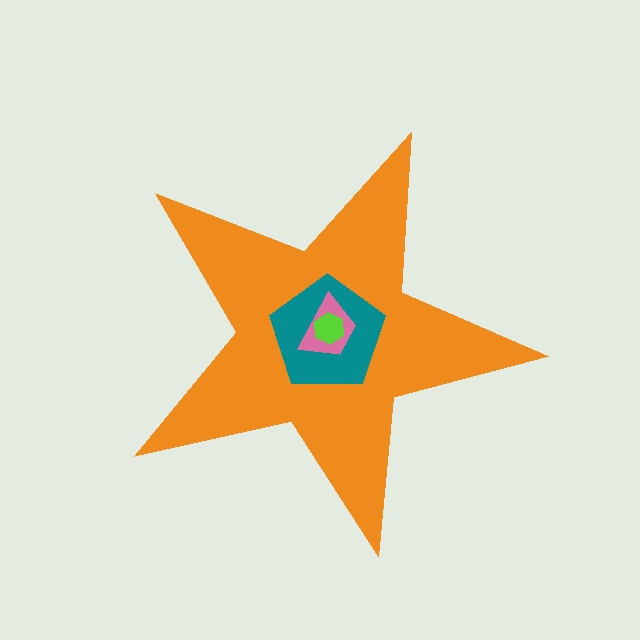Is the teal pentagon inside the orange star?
Yes.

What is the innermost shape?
The lime hexagon.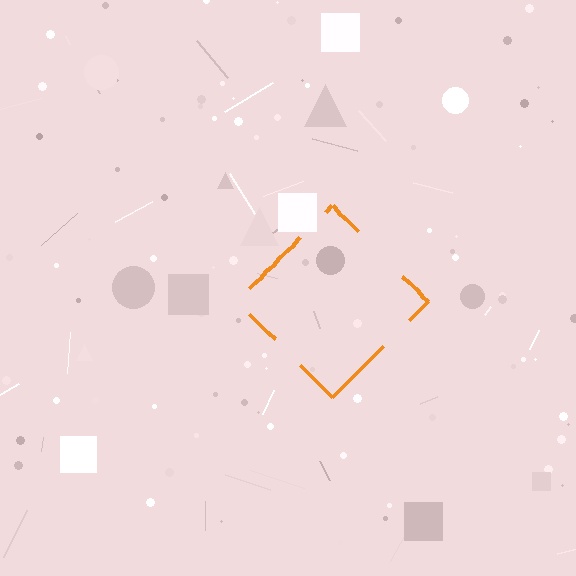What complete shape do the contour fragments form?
The contour fragments form a diamond.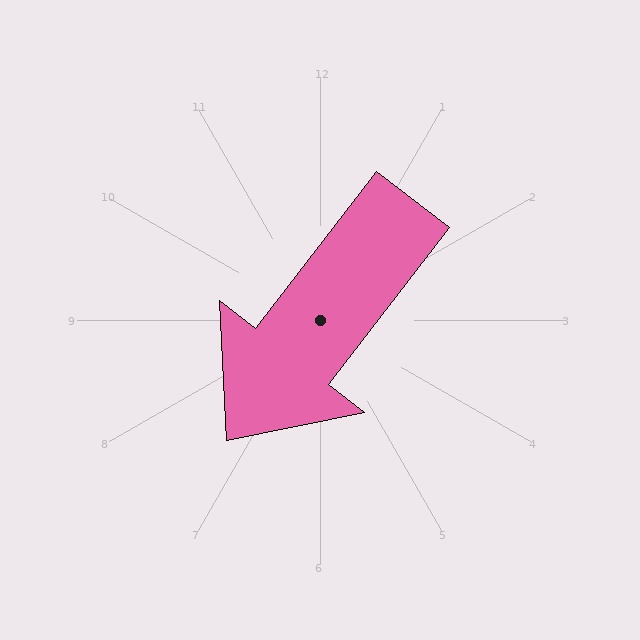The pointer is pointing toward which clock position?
Roughly 7 o'clock.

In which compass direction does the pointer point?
Southwest.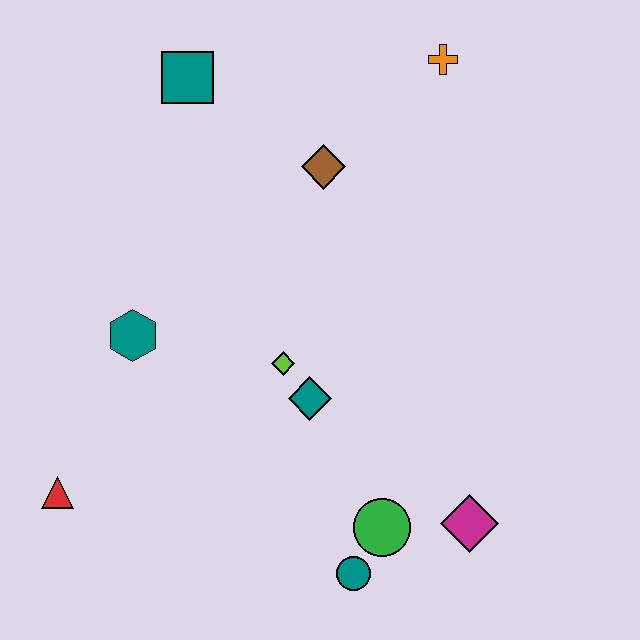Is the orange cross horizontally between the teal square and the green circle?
No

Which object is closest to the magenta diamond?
The green circle is closest to the magenta diamond.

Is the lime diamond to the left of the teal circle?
Yes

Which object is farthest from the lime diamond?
The orange cross is farthest from the lime diamond.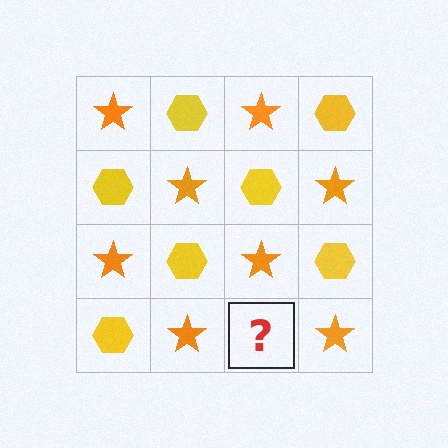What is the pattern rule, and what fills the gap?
The rule is that it alternates orange star and yellow hexagon in a checkerboard pattern. The gap should be filled with a yellow hexagon.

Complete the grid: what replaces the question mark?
The question mark should be replaced with a yellow hexagon.